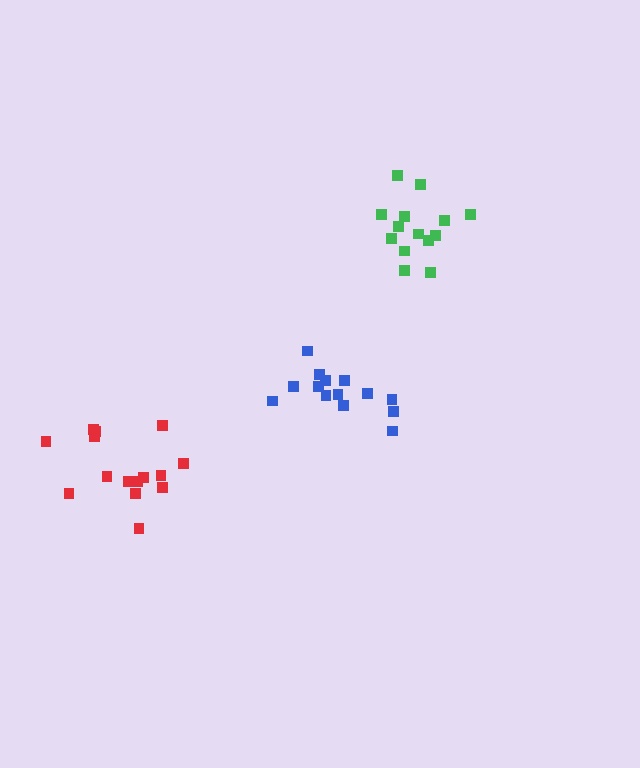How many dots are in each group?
Group 1: 14 dots, Group 2: 15 dots, Group 3: 14 dots (43 total).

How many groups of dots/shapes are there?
There are 3 groups.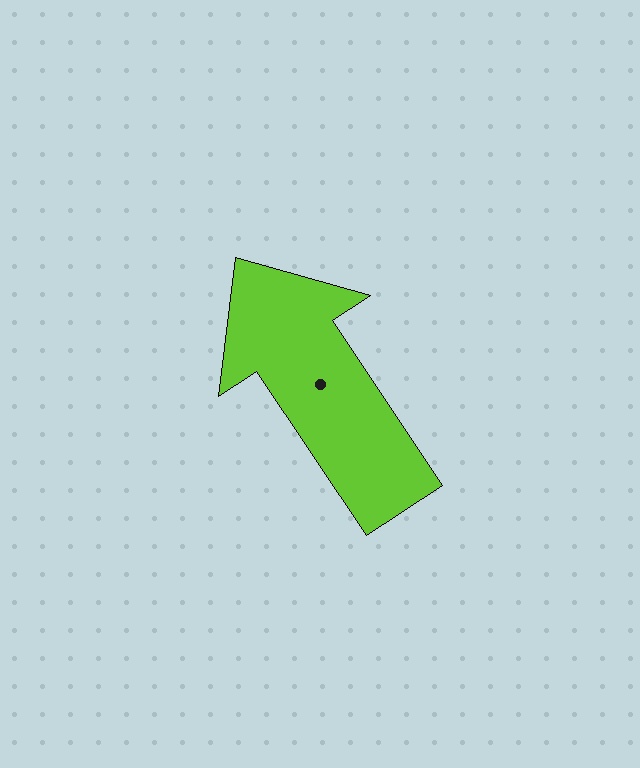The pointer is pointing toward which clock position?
Roughly 11 o'clock.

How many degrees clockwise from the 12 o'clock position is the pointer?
Approximately 326 degrees.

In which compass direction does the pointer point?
Northwest.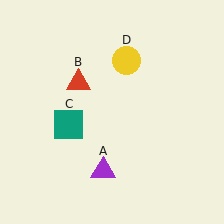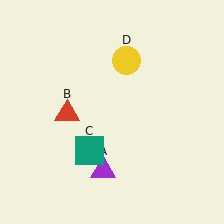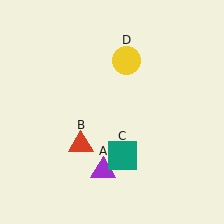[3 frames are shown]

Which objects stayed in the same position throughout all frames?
Purple triangle (object A) and yellow circle (object D) remained stationary.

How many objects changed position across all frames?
2 objects changed position: red triangle (object B), teal square (object C).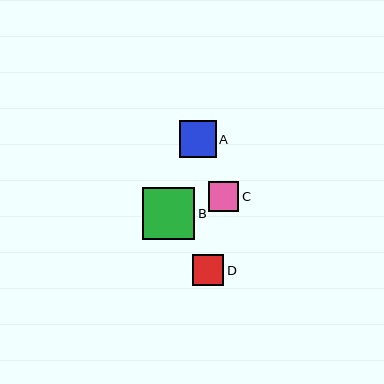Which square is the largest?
Square B is the largest with a size of approximately 52 pixels.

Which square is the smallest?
Square C is the smallest with a size of approximately 30 pixels.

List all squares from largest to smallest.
From largest to smallest: B, A, D, C.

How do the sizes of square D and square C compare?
Square D and square C are approximately the same size.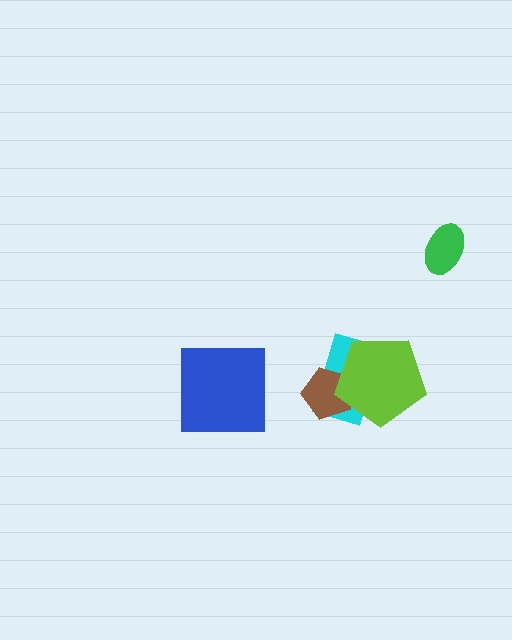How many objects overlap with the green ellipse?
0 objects overlap with the green ellipse.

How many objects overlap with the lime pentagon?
2 objects overlap with the lime pentagon.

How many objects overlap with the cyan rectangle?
2 objects overlap with the cyan rectangle.